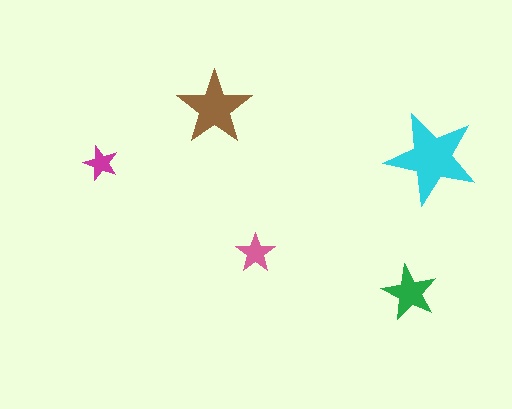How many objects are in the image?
There are 5 objects in the image.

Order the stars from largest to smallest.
the cyan one, the brown one, the green one, the pink one, the magenta one.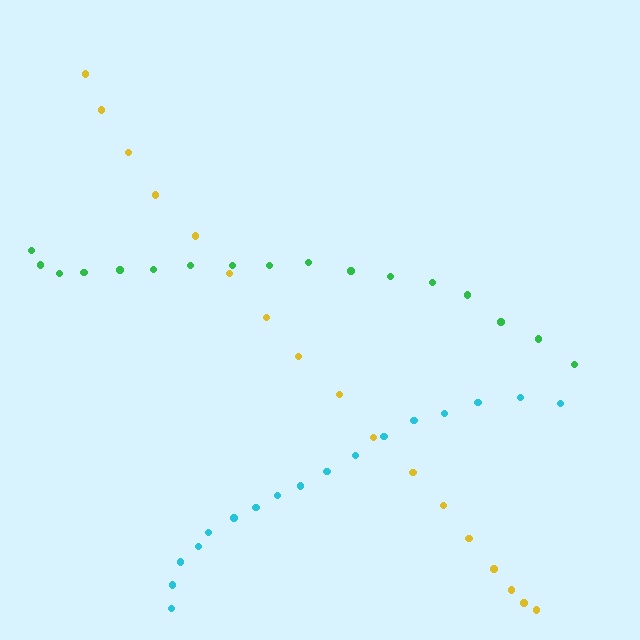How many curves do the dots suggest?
There are 3 distinct paths.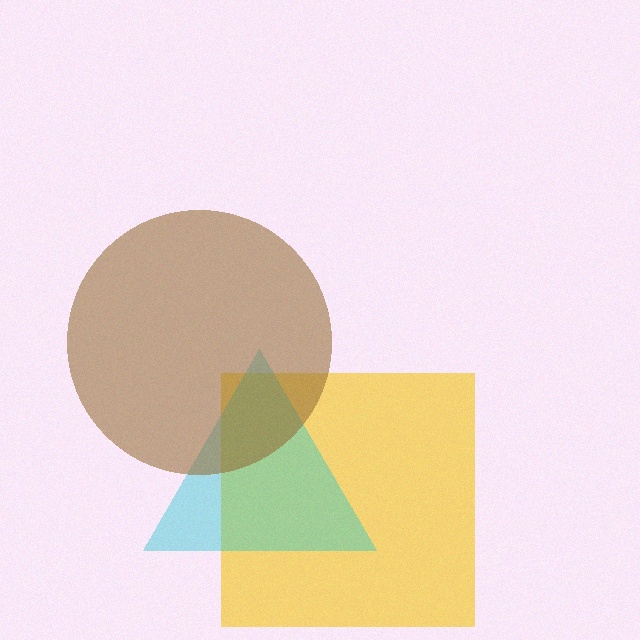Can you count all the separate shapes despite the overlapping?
Yes, there are 3 separate shapes.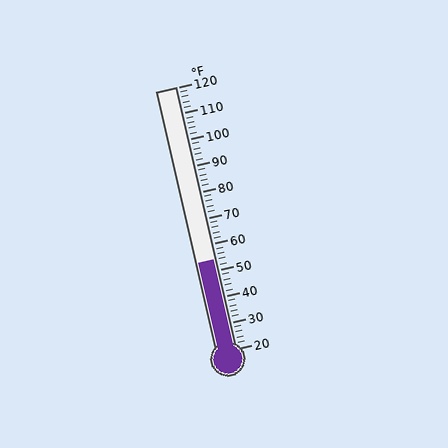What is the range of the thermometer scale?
The thermometer scale ranges from 20°F to 120°F.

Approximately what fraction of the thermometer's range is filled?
The thermometer is filled to approximately 35% of its range.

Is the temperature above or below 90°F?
The temperature is below 90°F.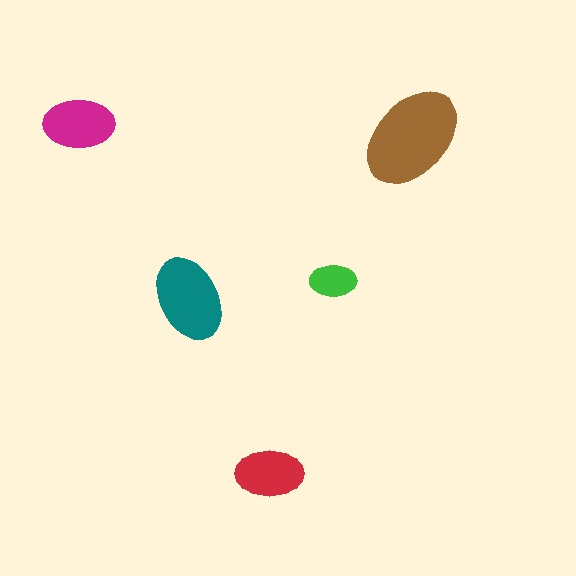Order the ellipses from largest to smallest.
the brown one, the teal one, the magenta one, the red one, the green one.